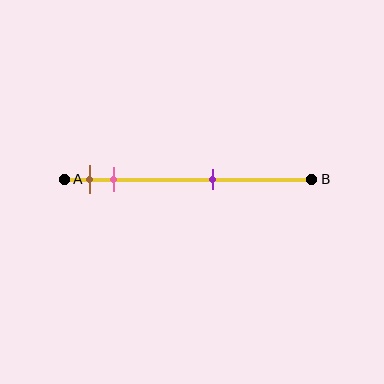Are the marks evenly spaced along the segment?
No, the marks are not evenly spaced.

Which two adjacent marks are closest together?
The brown and pink marks are the closest adjacent pair.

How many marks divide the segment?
There are 3 marks dividing the segment.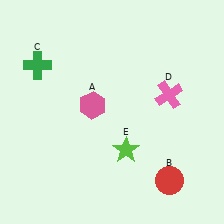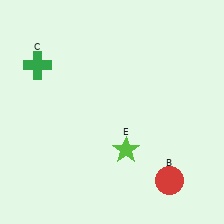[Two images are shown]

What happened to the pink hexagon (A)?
The pink hexagon (A) was removed in Image 2. It was in the top-left area of Image 1.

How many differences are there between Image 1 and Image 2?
There are 2 differences between the two images.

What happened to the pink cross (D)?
The pink cross (D) was removed in Image 2. It was in the top-right area of Image 1.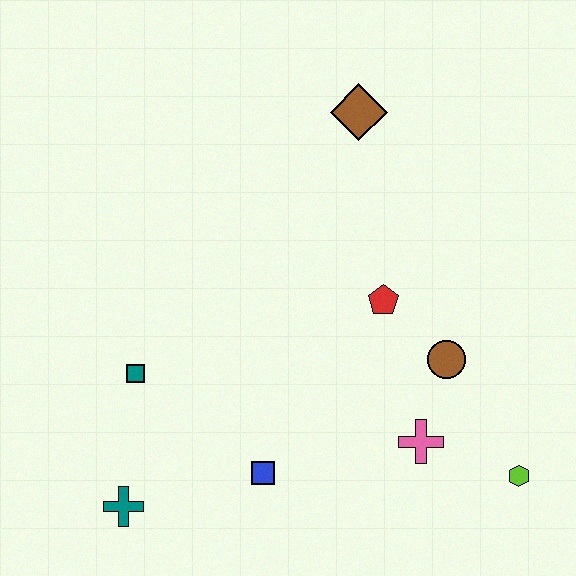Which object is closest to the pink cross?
The brown circle is closest to the pink cross.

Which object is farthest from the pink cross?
The brown diamond is farthest from the pink cross.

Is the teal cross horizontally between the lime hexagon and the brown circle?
No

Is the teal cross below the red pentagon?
Yes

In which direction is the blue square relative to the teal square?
The blue square is to the right of the teal square.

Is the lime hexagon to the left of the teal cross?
No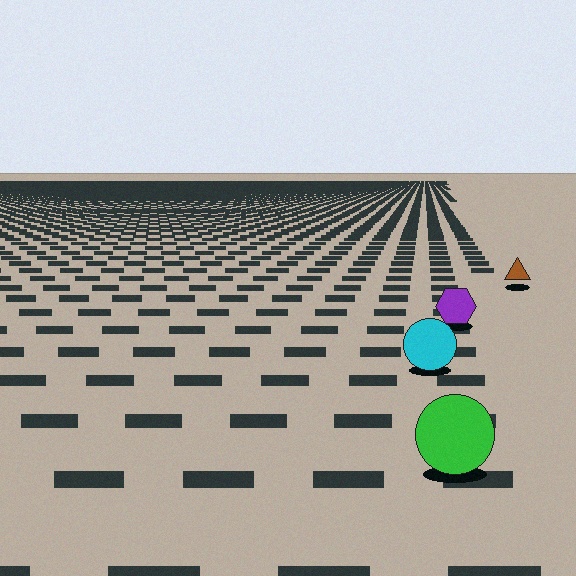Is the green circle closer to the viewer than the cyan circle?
Yes. The green circle is closer — you can tell from the texture gradient: the ground texture is coarser near it.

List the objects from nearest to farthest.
From nearest to farthest: the green circle, the cyan circle, the purple hexagon, the brown triangle.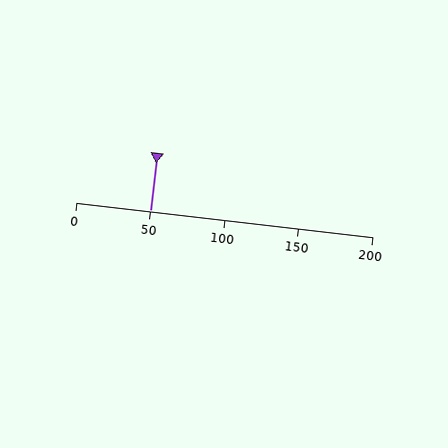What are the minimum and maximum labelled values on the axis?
The axis runs from 0 to 200.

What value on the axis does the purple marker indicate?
The marker indicates approximately 50.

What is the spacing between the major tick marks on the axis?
The major ticks are spaced 50 apart.